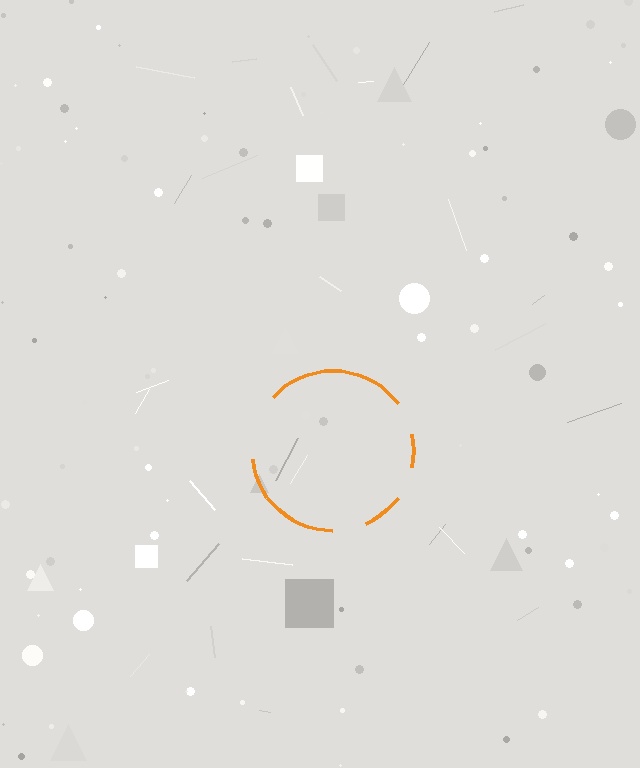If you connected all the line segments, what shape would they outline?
They would outline a circle.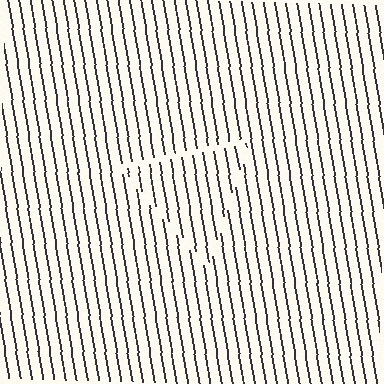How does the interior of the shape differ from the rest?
The interior of the shape contains the same grating, shifted by half a period — the contour is defined by the phase discontinuity where line-ends from the inner and outer gratings abut.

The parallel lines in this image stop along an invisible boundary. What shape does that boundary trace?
An illusory triangle. The interior of the shape contains the same grating, shifted by half a period — the contour is defined by the phase discontinuity where line-ends from the inner and outer gratings abut.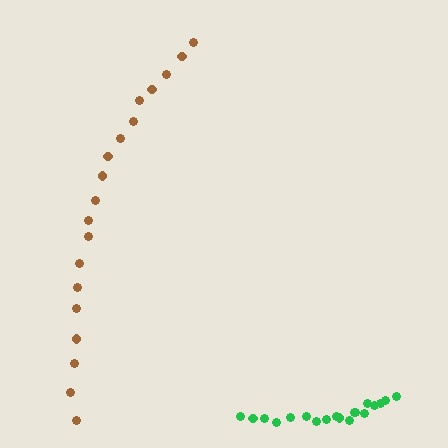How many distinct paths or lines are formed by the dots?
There are 2 distinct paths.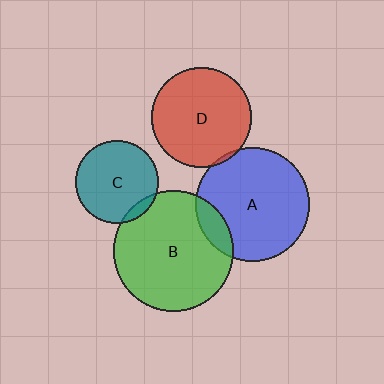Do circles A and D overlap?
Yes.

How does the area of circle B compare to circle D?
Approximately 1.4 times.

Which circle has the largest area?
Circle B (green).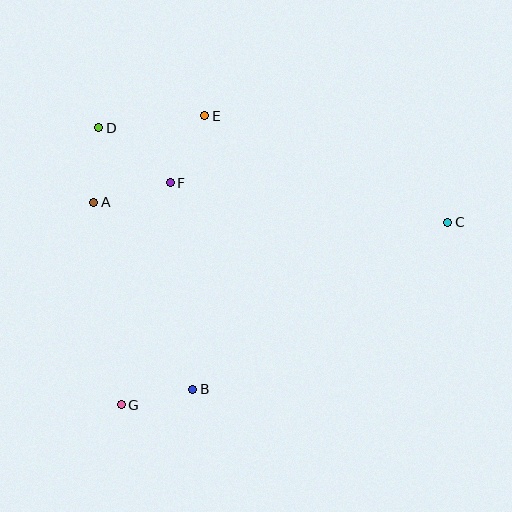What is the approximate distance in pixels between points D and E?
The distance between D and E is approximately 107 pixels.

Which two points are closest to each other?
Points B and G are closest to each other.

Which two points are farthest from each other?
Points C and G are farthest from each other.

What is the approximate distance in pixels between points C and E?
The distance between C and E is approximately 265 pixels.